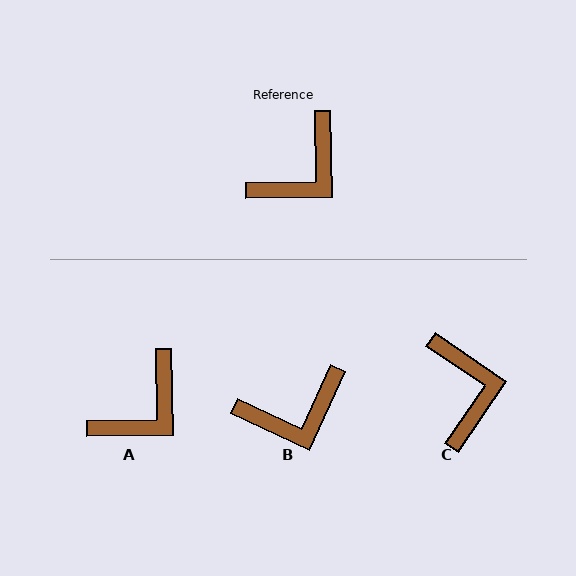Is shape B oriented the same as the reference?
No, it is off by about 26 degrees.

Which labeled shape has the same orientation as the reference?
A.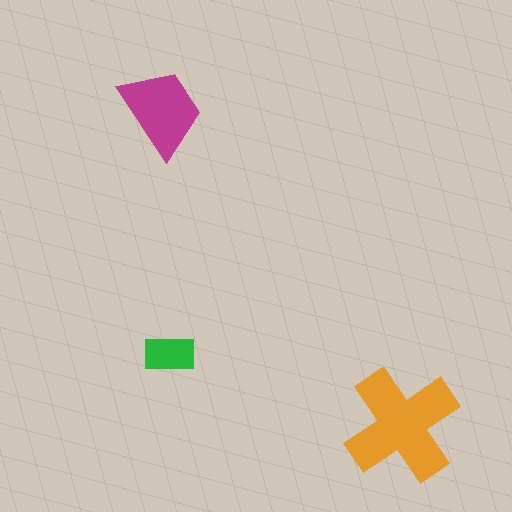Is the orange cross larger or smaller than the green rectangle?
Larger.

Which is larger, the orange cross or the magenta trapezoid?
The orange cross.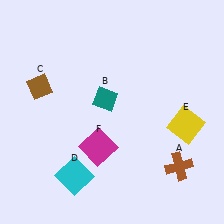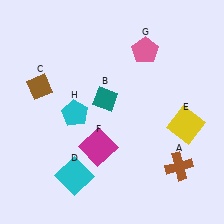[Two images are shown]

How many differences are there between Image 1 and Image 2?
There are 2 differences between the two images.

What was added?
A pink pentagon (G), a cyan pentagon (H) were added in Image 2.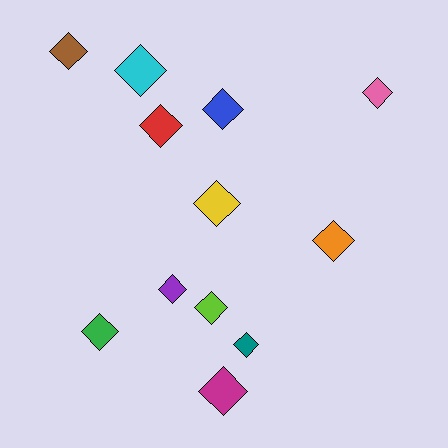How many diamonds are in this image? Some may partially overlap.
There are 12 diamonds.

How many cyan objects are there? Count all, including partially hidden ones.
There is 1 cyan object.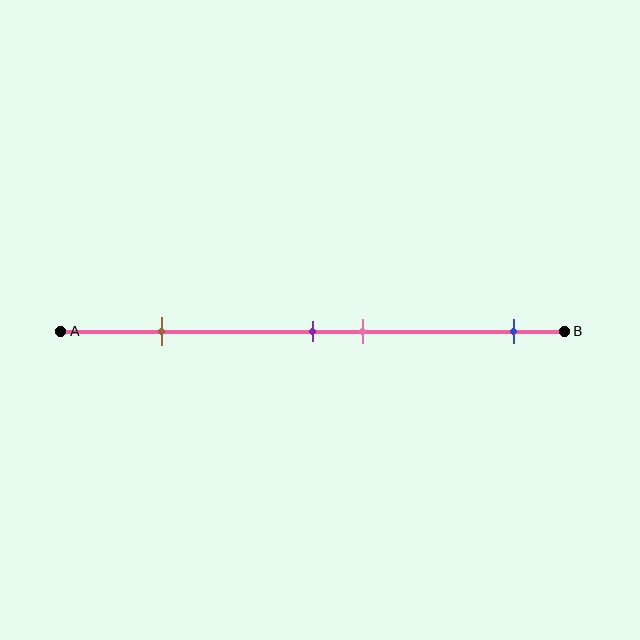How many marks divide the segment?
There are 4 marks dividing the segment.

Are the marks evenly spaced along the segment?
No, the marks are not evenly spaced.